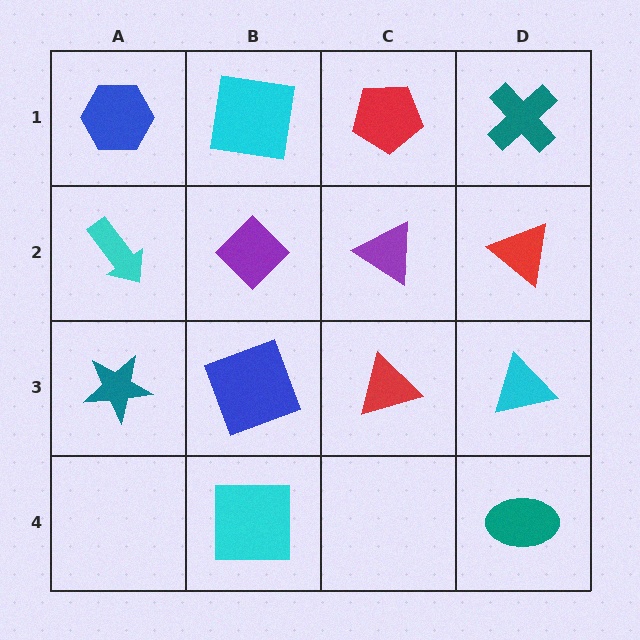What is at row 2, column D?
A red triangle.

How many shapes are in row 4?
2 shapes.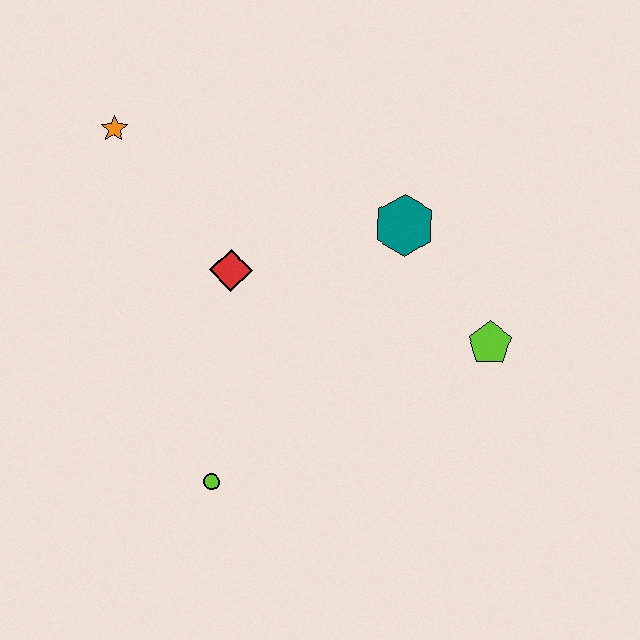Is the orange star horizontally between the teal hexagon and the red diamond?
No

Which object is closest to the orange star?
The red diamond is closest to the orange star.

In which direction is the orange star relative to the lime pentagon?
The orange star is to the left of the lime pentagon.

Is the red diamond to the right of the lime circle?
Yes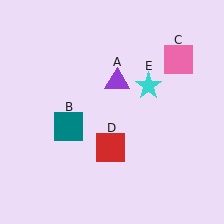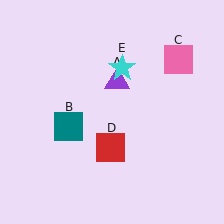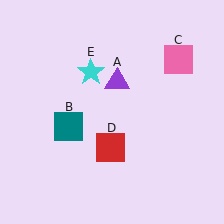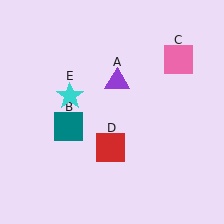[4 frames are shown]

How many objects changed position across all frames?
1 object changed position: cyan star (object E).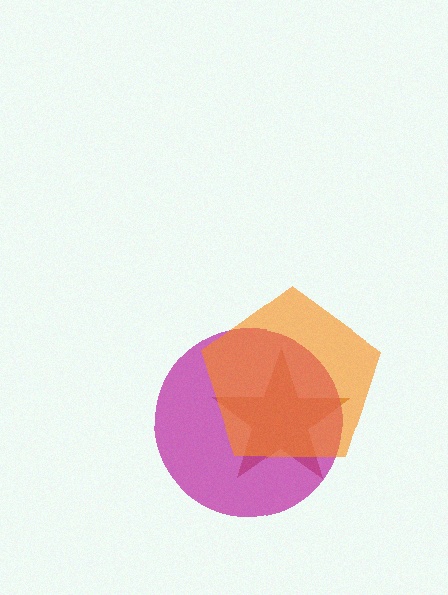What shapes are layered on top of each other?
The layered shapes are: a brown star, a magenta circle, an orange pentagon.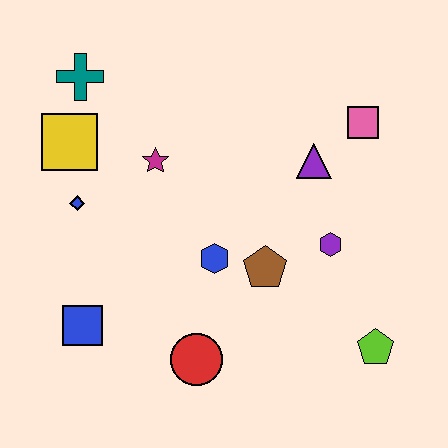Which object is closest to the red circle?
The blue hexagon is closest to the red circle.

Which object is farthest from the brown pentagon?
The teal cross is farthest from the brown pentagon.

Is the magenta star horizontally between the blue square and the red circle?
Yes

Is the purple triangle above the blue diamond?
Yes